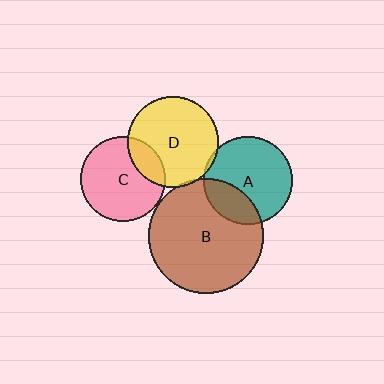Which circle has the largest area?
Circle B (brown).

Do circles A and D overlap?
Yes.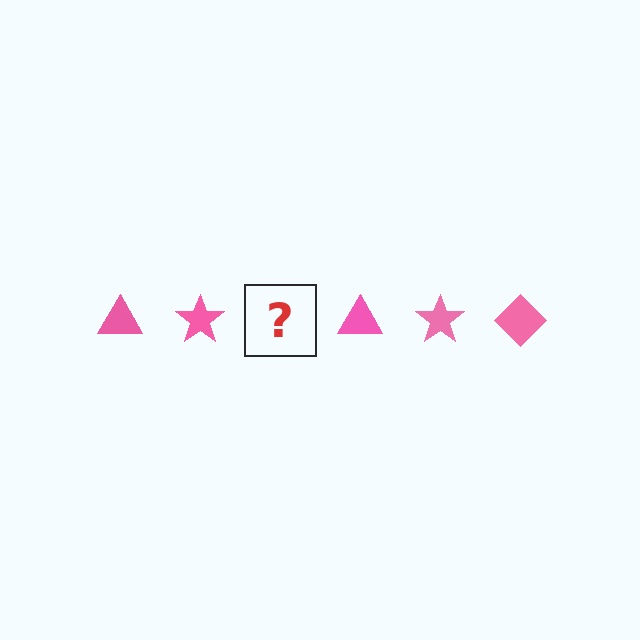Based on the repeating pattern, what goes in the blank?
The blank should be a pink diamond.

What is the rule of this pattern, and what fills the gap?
The rule is that the pattern cycles through triangle, star, diamond shapes in pink. The gap should be filled with a pink diamond.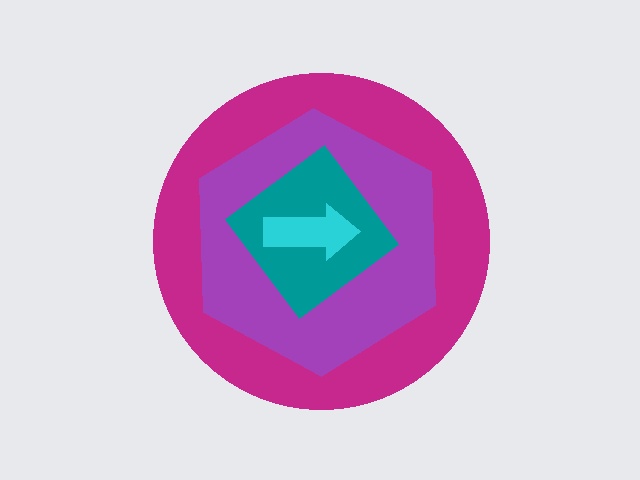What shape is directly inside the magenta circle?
The purple hexagon.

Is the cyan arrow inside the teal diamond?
Yes.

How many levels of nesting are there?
4.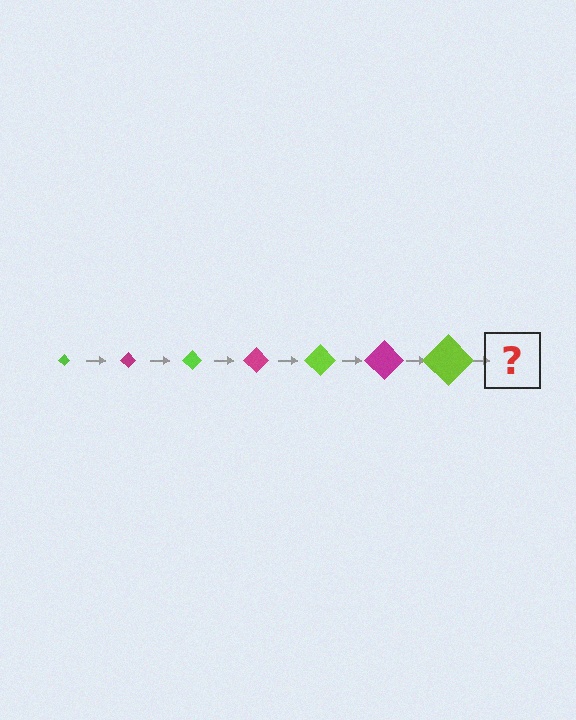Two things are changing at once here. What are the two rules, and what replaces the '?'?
The two rules are that the diamond grows larger each step and the color cycles through lime and magenta. The '?' should be a magenta diamond, larger than the previous one.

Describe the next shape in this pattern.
It should be a magenta diamond, larger than the previous one.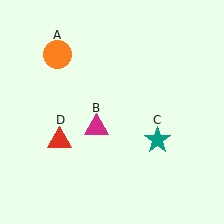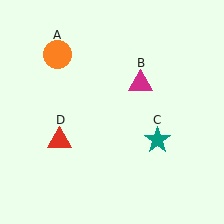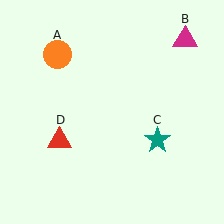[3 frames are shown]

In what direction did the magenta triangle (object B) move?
The magenta triangle (object B) moved up and to the right.